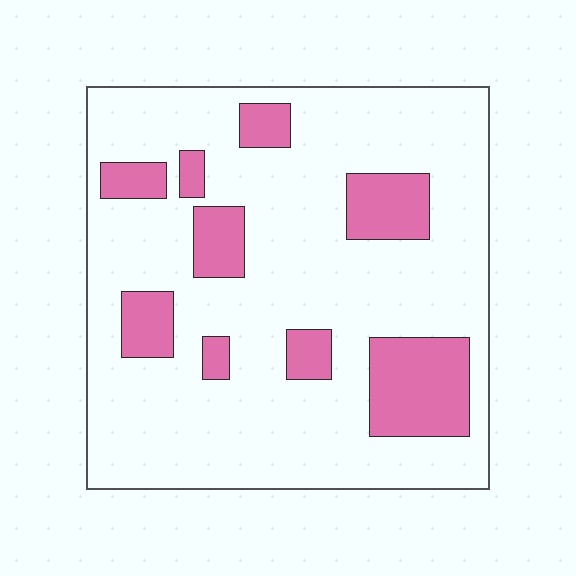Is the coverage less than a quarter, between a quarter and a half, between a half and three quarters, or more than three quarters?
Less than a quarter.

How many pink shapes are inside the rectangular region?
9.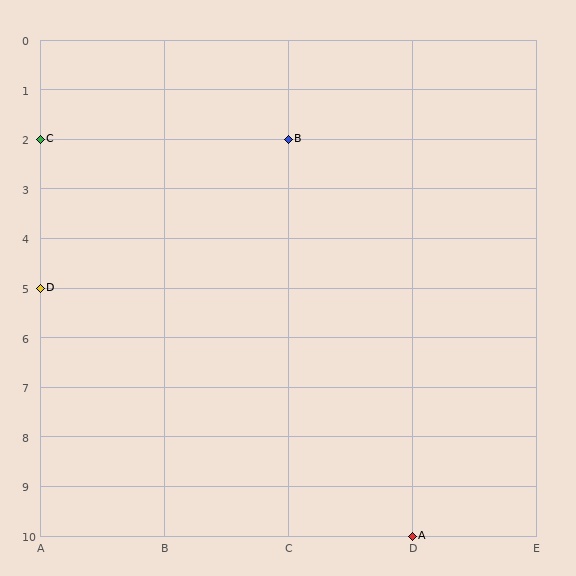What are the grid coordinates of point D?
Point D is at grid coordinates (A, 5).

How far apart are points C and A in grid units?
Points C and A are 3 columns and 8 rows apart (about 8.5 grid units diagonally).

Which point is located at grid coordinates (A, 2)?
Point C is at (A, 2).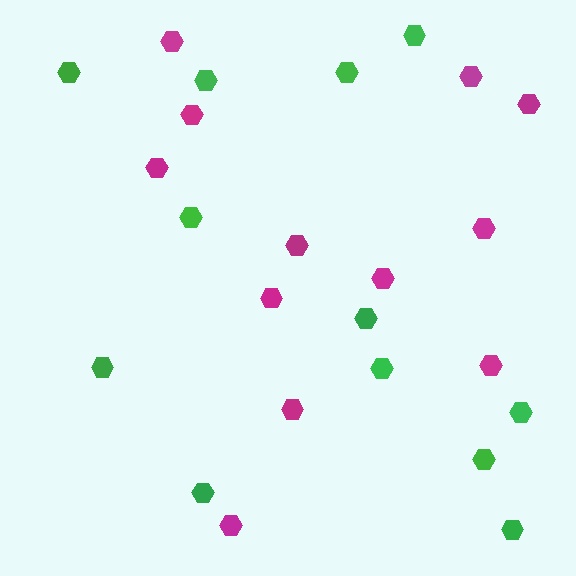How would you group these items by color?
There are 2 groups: one group of magenta hexagons (12) and one group of green hexagons (12).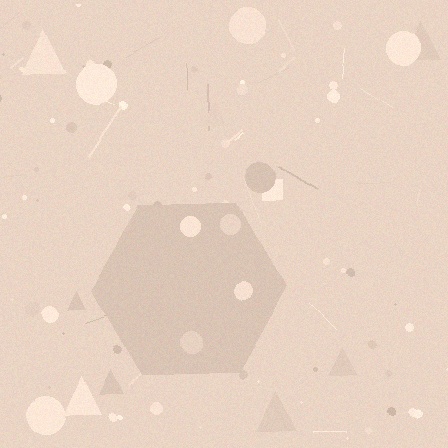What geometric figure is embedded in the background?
A hexagon is embedded in the background.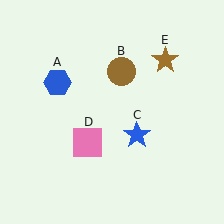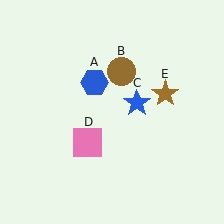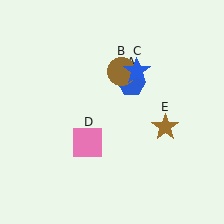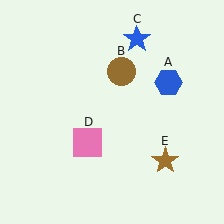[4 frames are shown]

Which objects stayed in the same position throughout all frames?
Brown circle (object B) and pink square (object D) remained stationary.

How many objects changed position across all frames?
3 objects changed position: blue hexagon (object A), blue star (object C), brown star (object E).